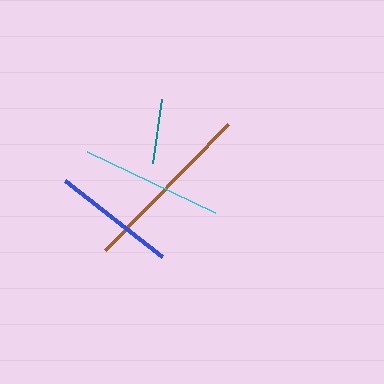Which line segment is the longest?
The brown line is the longest at approximately 176 pixels.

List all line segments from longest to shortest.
From longest to shortest: brown, cyan, blue, teal.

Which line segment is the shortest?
The teal line is the shortest at approximately 64 pixels.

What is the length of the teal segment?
The teal segment is approximately 64 pixels long.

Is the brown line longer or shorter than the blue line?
The brown line is longer than the blue line.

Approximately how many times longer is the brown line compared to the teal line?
The brown line is approximately 2.7 times the length of the teal line.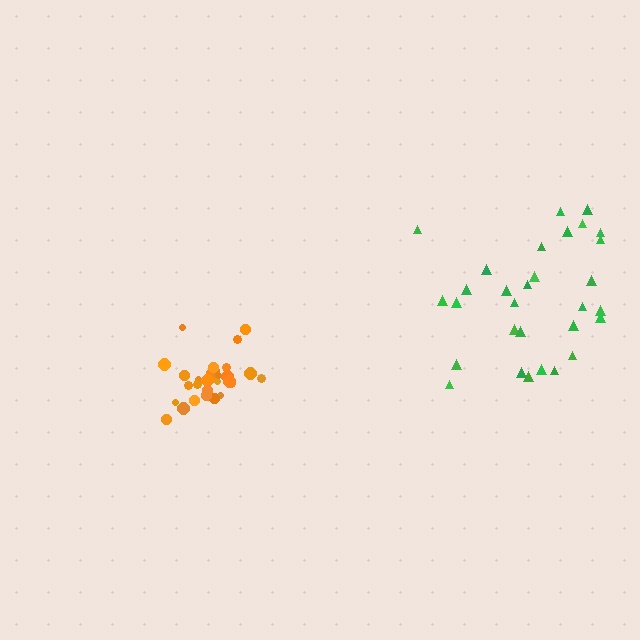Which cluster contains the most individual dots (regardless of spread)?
Green (30).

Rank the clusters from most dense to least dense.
orange, green.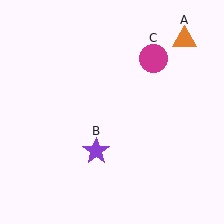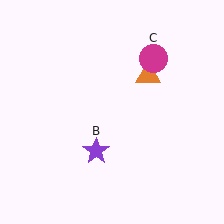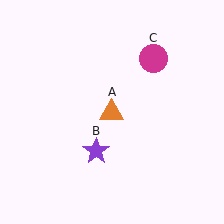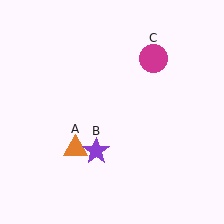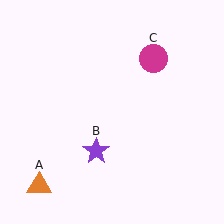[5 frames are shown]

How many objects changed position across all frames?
1 object changed position: orange triangle (object A).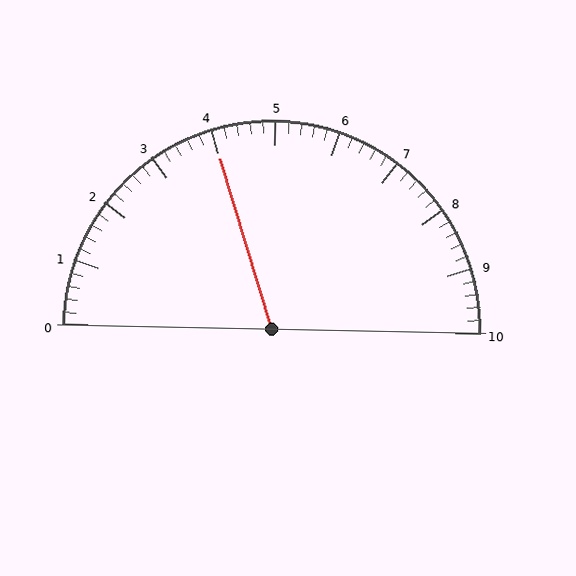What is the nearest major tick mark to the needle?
The nearest major tick mark is 4.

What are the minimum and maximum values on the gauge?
The gauge ranges from 0 to 10.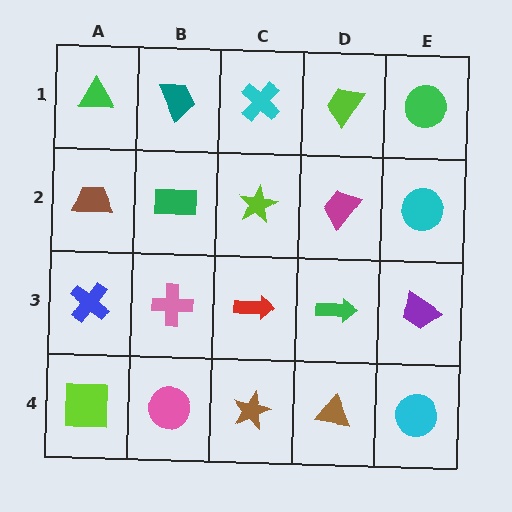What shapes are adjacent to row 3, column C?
A lime star (row 2, column C), a brown star (row 4, column C), a pink cross (row 3, column B), a green arrow (row 3, column D).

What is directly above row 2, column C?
A cyan cross.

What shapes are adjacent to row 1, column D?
A magenta trapezoid (row 2, column D), a cyan cross (row 1, column C), a green circle (row 1, column E).